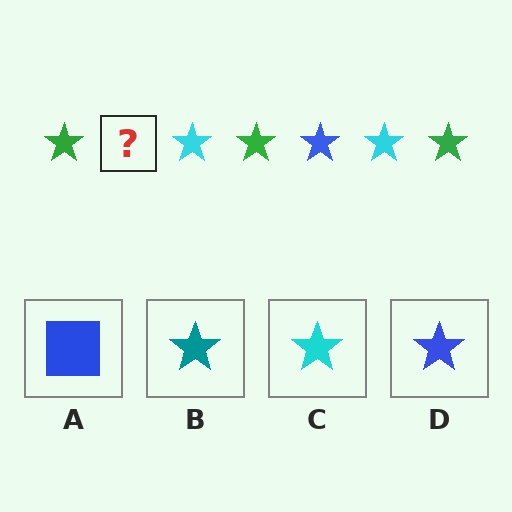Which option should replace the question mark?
Option D.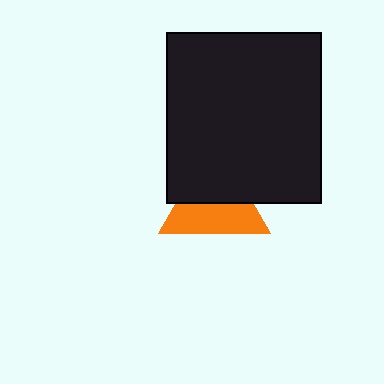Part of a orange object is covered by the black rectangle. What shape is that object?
It is a triangle.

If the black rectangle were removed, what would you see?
You would see the complete orange triangle.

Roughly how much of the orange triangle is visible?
About half of it is visible (roughly 52%).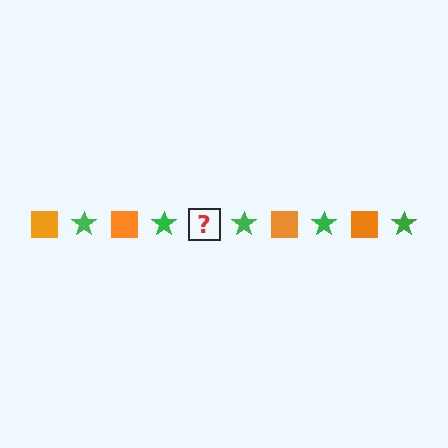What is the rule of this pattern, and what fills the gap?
The rule is that the pattern alternates between orange square and green star. The gap should be filled with an orange square.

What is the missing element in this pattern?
The missing element is an orange square.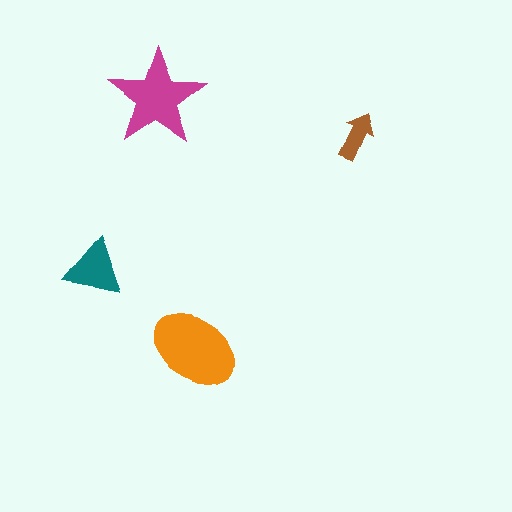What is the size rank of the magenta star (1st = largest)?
2nd.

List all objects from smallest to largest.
The brown arrow, the teal triangle, the magenta star, the orange ellipse.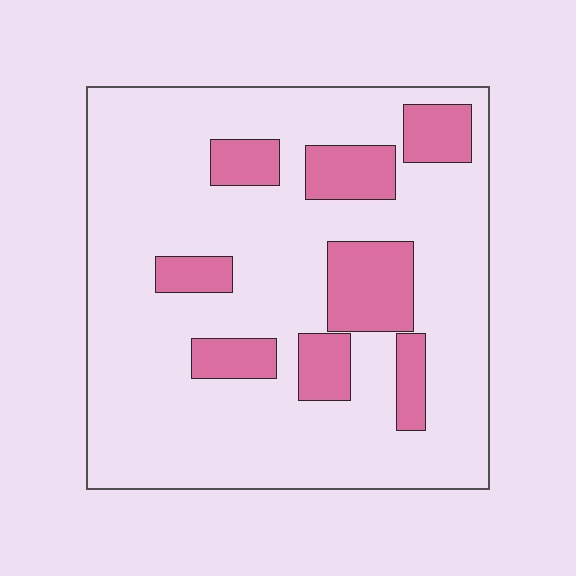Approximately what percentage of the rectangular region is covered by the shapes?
Approximately 20%.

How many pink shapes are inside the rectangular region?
8.